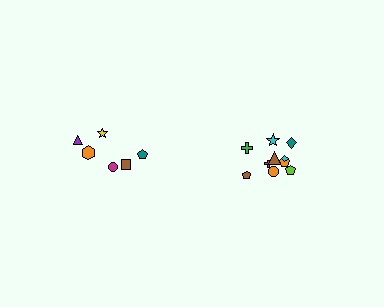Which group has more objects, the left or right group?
The right group.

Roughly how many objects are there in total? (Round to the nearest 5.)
Roughly 15 objects in total.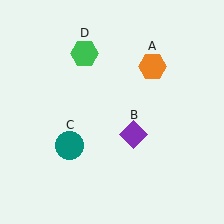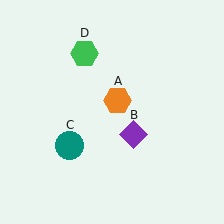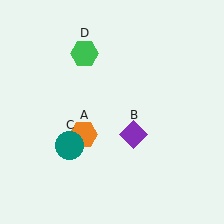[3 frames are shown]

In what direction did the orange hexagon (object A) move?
The orange hexagon (object A) moved down and to the left.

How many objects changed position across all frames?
1 object changed position: orange hexagon (object A).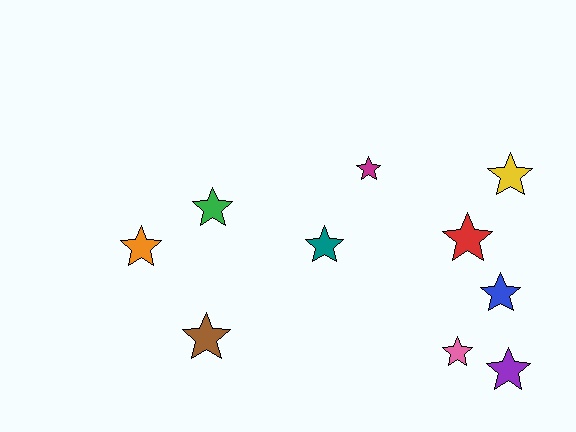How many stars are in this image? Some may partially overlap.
There are 10 stars.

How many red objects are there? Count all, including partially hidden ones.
There is 1 red object.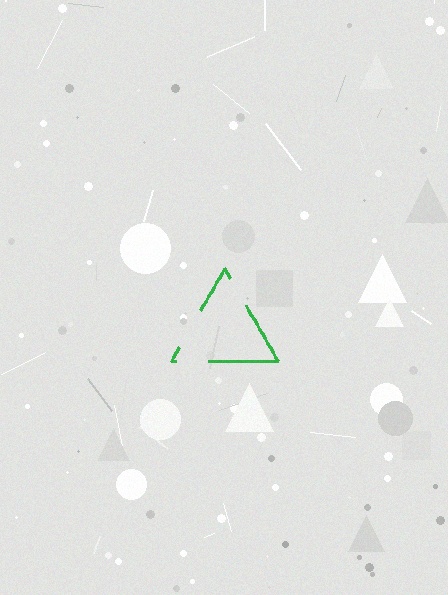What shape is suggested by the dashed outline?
The dashed outline suggests a triangle.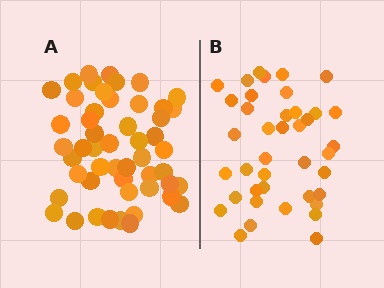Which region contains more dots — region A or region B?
Region A (the left region) has more dots.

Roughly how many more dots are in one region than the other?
Region A has roughly 12 or so more dots than region B.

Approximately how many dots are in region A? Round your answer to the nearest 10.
About 50 dots. (The exact count is 51, which rounds to 50.)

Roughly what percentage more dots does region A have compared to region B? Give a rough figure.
About 30% more.